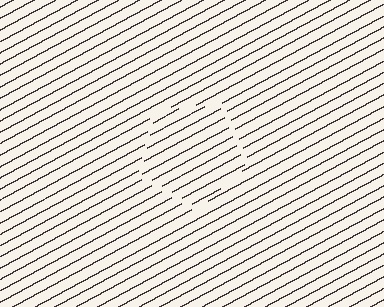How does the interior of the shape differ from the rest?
The interior of the shape contains the same grating, shifted by half a period — the contour is defined by the phase discontinuity where line-ends from the inner and outer gratings abut.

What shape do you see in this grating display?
An illusory pentagon. The interior of the shape contains the same grating, shifted by half a period — the contour is defined by the phase discontinuity where line-ends from the inner and outer gratings abut.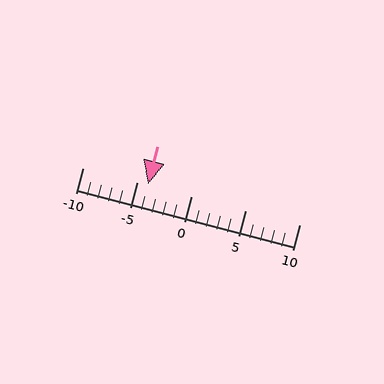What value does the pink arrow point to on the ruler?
The pink arrow points to approximately -4.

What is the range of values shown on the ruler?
The ruler shows values from -10 to 10.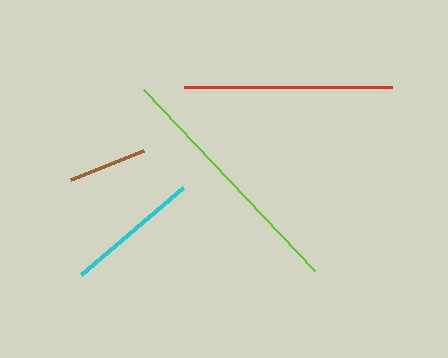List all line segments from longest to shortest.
From longest to shortest: lime, red, cyan, brown.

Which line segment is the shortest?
The brown line is the shortest at approximately 78 pixels.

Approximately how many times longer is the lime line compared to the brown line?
The lime line is approximately 3.2 times the length of the brown line.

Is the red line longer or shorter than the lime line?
The lime line is longer than the red line.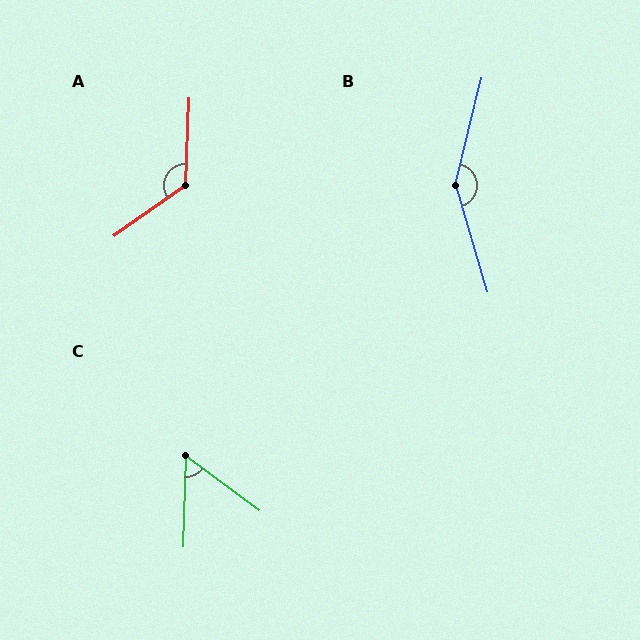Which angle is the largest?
B, at approximately 150 degrees.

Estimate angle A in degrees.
Approximately 127 degrees.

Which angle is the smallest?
C, at approximately 55 degrees.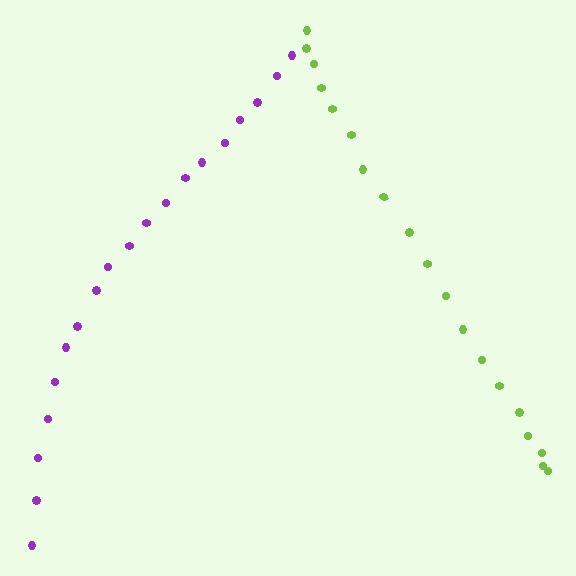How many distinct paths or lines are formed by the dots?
There are 2 distinct paths.